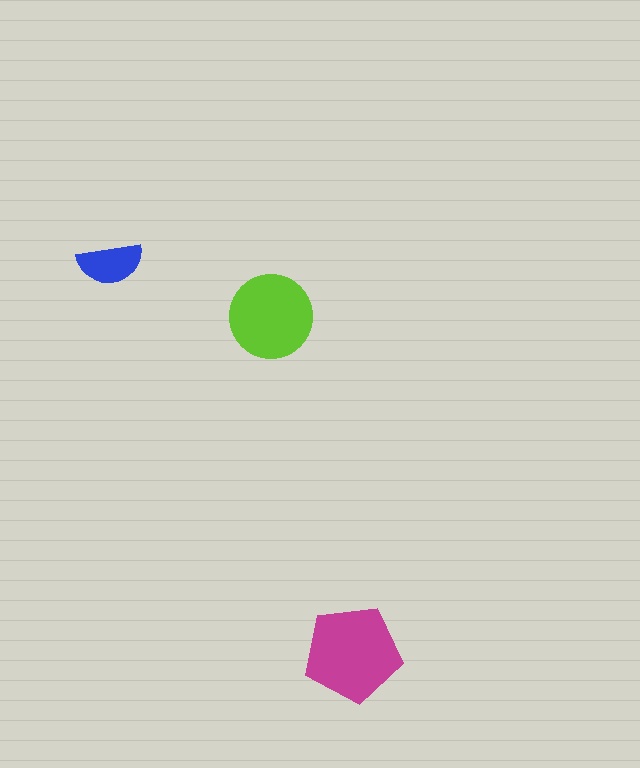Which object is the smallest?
The blue semicircle.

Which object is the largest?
The magenta pentagon.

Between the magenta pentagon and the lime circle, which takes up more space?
The magenta pentagon.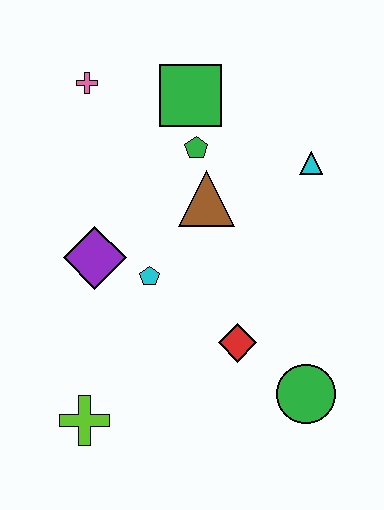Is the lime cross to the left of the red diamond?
Yes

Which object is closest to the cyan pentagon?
The purple diamond is closest to the cyan pentagon.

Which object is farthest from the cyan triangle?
The lime cross is farthest from the cyan triangle.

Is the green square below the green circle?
No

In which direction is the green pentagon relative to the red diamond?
The green pentagon is above the red diamond.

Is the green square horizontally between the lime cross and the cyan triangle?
Yes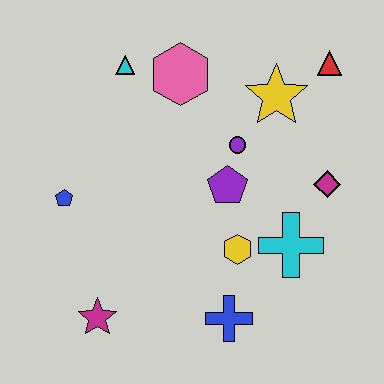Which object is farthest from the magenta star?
The red triangle is farthest from the magenta star.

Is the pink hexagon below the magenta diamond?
No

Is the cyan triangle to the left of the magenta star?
No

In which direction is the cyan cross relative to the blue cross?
The cyan cross is above the blue cross.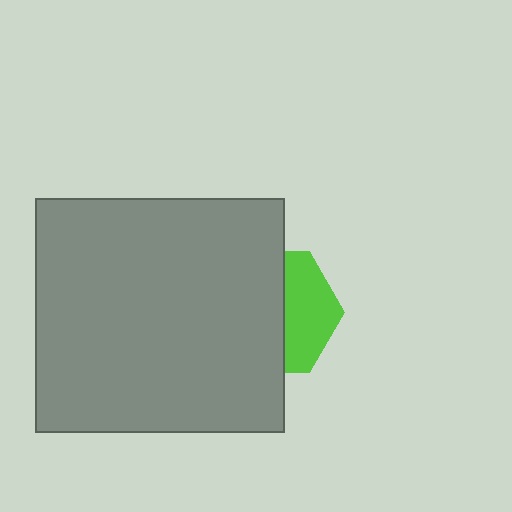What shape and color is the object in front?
The object in front is a gray rectangle.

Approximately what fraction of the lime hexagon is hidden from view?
Roughly 60% of the lime hexagon is hidden behind the gray rectangle.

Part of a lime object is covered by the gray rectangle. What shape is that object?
It is a hexagon.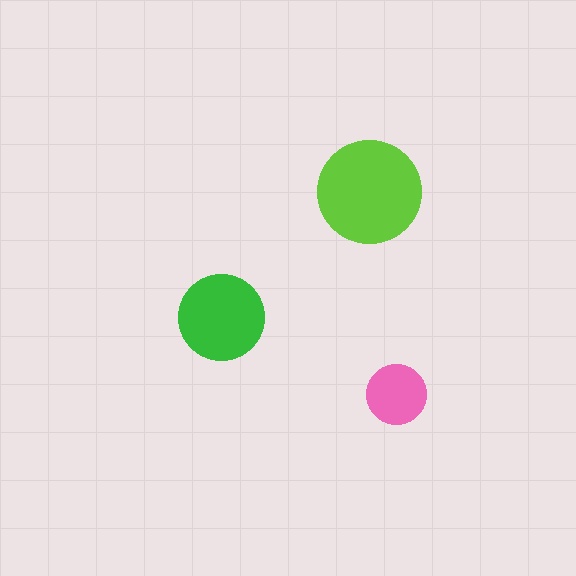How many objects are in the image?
There are 3 objects in the image.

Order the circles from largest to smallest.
the lime one, the green one, the pink one.